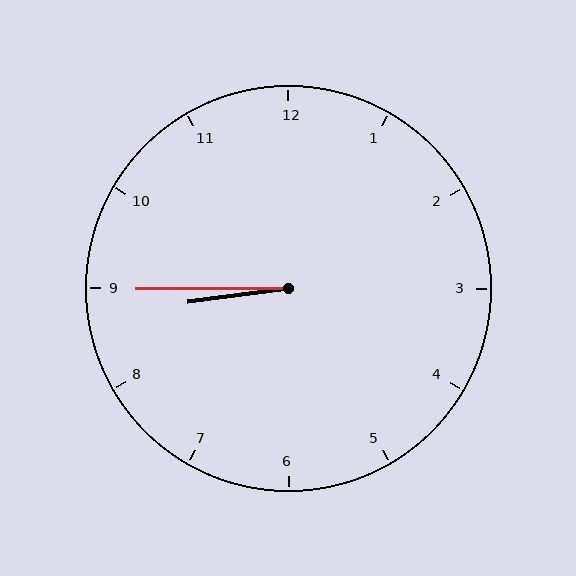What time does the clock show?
8:45.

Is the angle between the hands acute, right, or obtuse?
It is acute.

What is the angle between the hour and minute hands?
Approximately 8 degrees.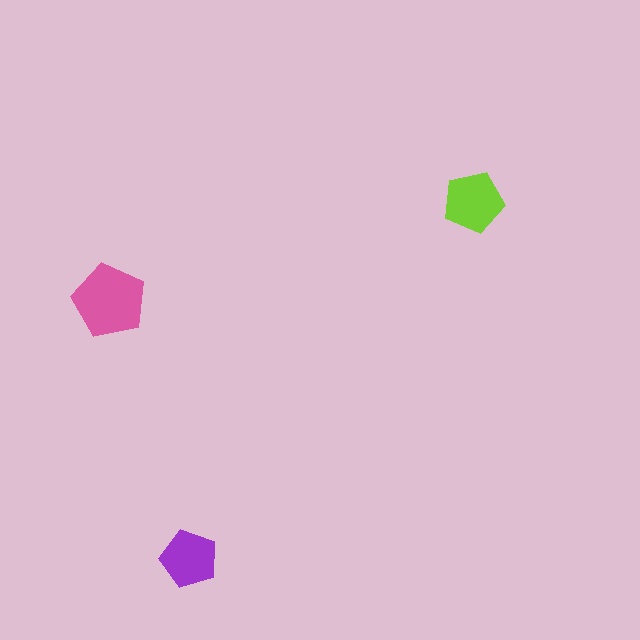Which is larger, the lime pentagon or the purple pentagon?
The lime one.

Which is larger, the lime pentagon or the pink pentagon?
The pink one.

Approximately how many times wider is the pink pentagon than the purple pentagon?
About 1.5 times wider.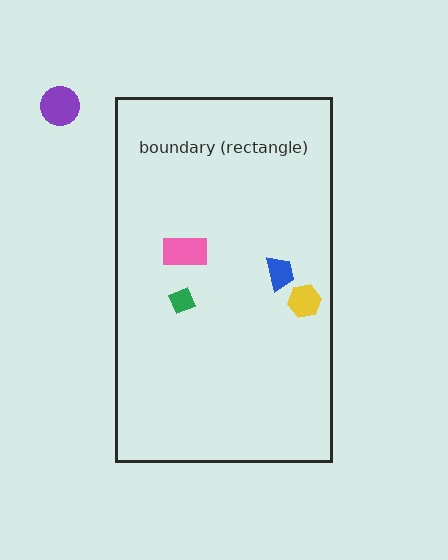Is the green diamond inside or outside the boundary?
Inside.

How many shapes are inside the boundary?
4 inside, 1 outside.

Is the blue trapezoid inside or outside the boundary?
Inside.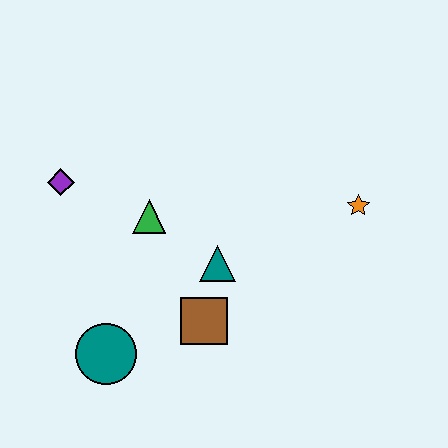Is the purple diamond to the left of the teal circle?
Yes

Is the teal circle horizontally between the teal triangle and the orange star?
No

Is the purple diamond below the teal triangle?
No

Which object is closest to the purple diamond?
The green triangle is closest to the purple diamond.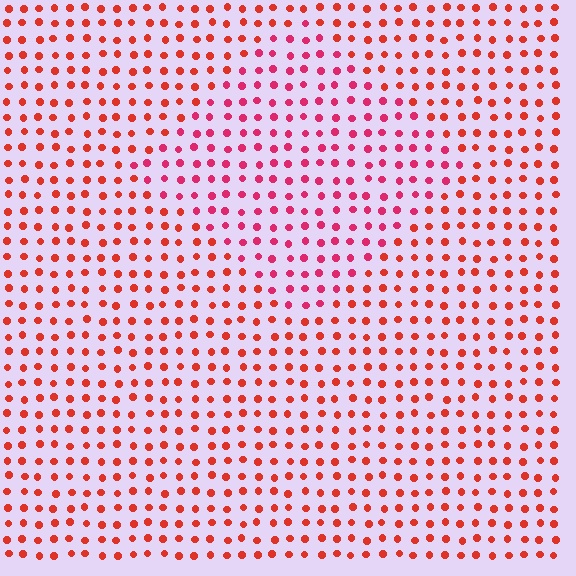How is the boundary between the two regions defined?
The boundary is defined purely by a slight shift in hue (about 27 degrees). Spacing, size, and orientation are identical on both sides.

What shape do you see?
I see a diamond.